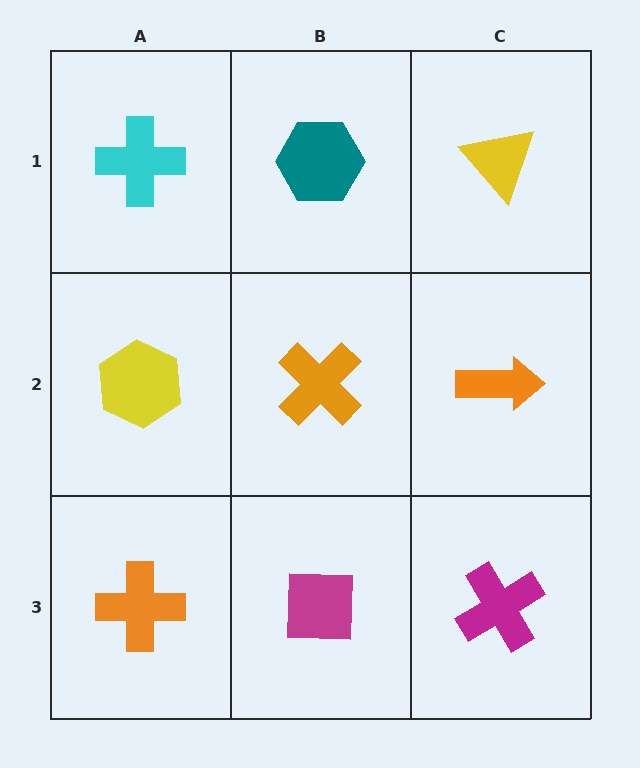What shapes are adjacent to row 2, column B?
A teal hexagon (row 1, column B), a magenta square (row 3, column B), a yellow hexagon (row 2, column A), an orange arrow (row 2, column C).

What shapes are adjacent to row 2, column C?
A yellow triangle (row 1, column C), a magenta cross (row 3, column C), an orange cross (row 2, column B).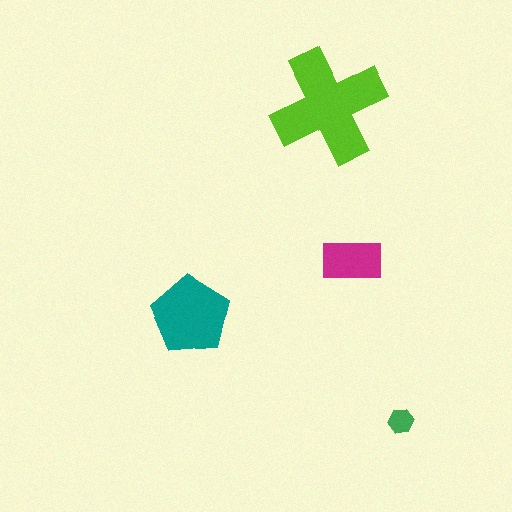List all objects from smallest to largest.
The green hexagon, the magenta rectangle, the teal pentagon, the lime cross.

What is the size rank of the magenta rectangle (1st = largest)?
3rd.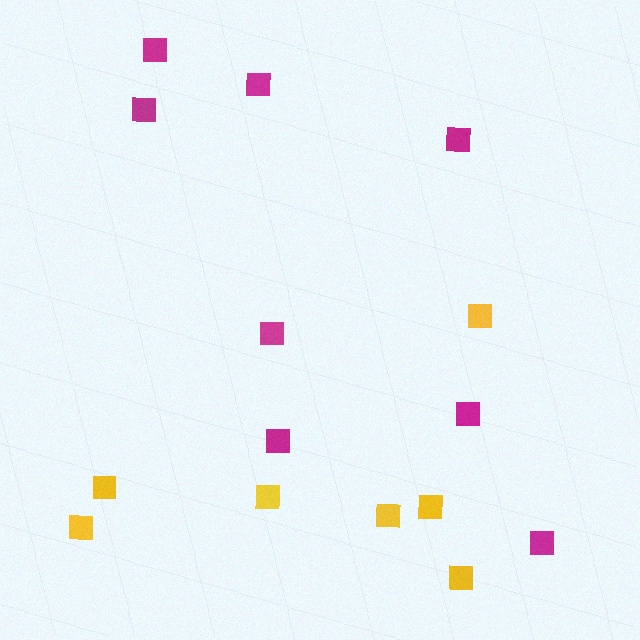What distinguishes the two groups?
There are 2 groups: one group of yellow squares (7) and one group of magenta squares (8).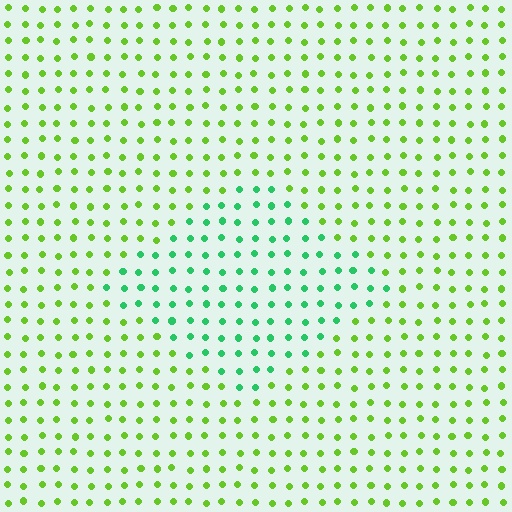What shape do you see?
I see a diamond.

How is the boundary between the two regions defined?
The boundary is defined purely by a slight shift in hue (about 47 degrees). Spacing, size, and orientation are identical on both sides.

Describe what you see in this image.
The image is filled with small lime elements in a uniform arrangement. A diamond-shaped region is visible where the elements are tinted to a slightly different hue, forming a subtle color boundary.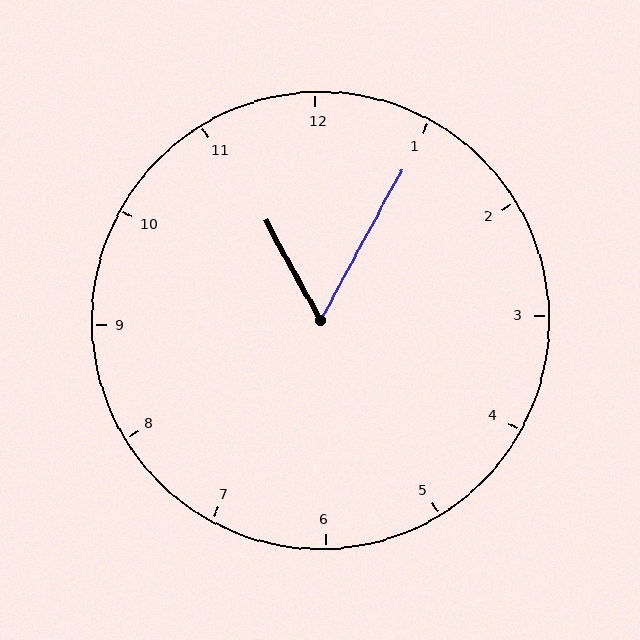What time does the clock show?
11:05.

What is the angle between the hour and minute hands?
Approximately 58 degrees.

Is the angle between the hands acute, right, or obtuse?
It is acute.